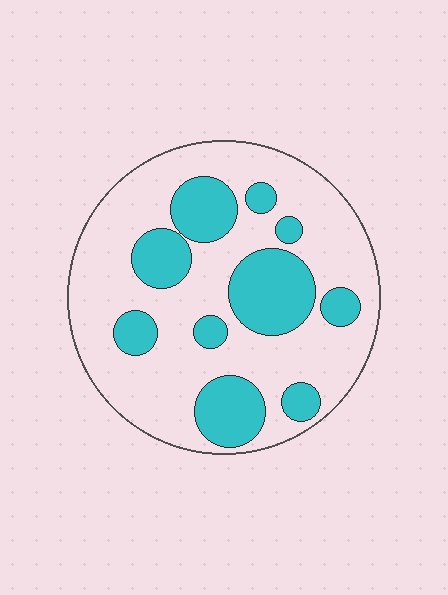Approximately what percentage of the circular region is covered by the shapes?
Approximately 30%.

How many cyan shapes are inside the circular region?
10.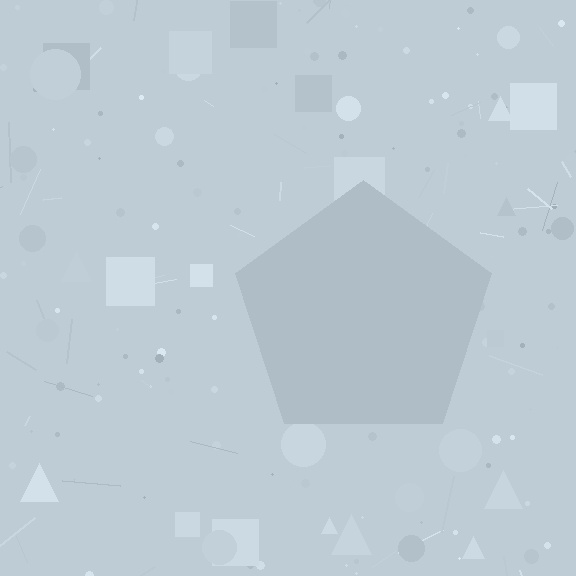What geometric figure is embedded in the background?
A pentagon is embedded in the background.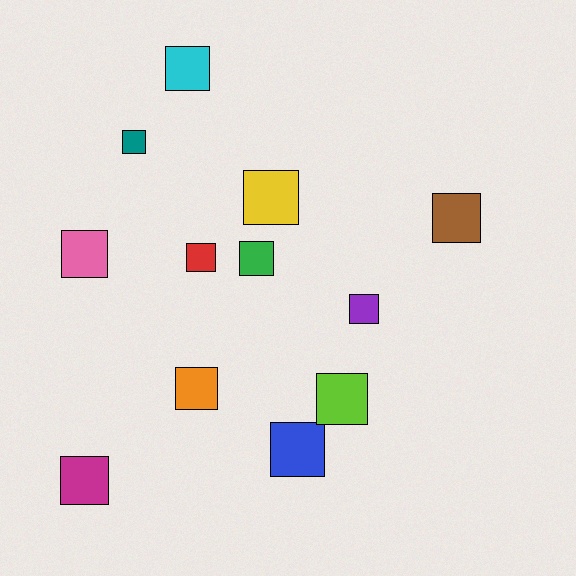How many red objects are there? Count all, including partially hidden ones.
There is 1 red object.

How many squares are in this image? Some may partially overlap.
There are 12 squares.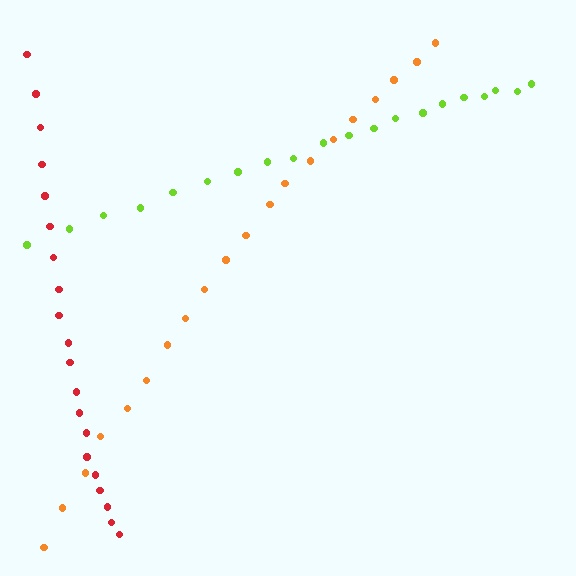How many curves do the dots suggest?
There are 3 distinct paths.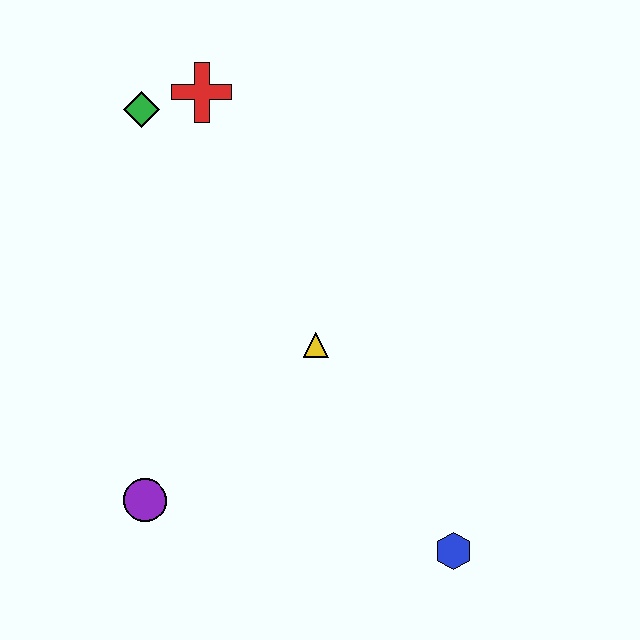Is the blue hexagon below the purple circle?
Yes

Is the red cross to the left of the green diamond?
No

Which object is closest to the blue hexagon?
The yellow triangle is closest to the blue hexagon.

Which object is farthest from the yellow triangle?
The green diamond is farthest from the yellow triangle.